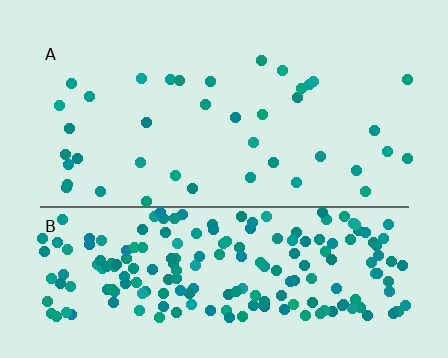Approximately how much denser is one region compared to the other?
Approximately 5.6× — region B over region A.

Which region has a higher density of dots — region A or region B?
B (the bottom).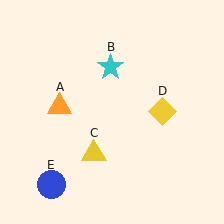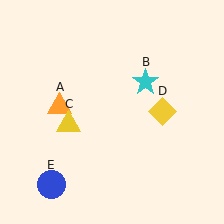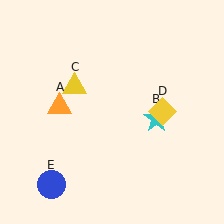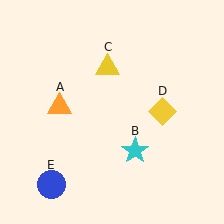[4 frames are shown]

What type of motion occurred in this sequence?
The cyan star (object B), yellow triangle (object C) rotated clockwise around the center of the scene.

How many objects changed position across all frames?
2 objects changed position: cyan star (object B), yellow triangle (object C).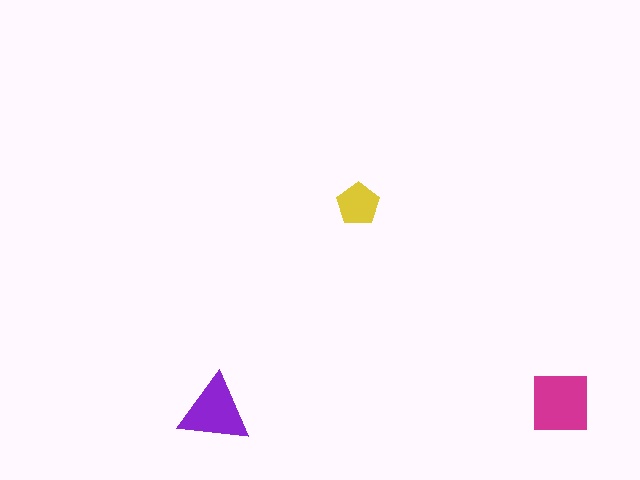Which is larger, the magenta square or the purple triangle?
The magenta square.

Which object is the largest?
The magenta square.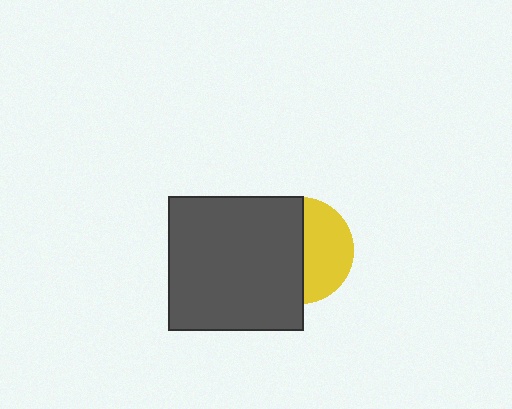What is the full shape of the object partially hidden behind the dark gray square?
The partially hidden object is a yellow circle.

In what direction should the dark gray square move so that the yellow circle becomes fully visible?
The dark gray square should move left. That is the shortest direction to clear the overlap and leave the yellow circle fully visible.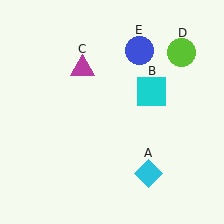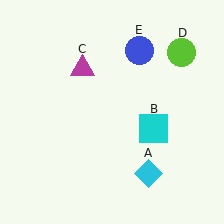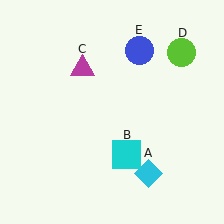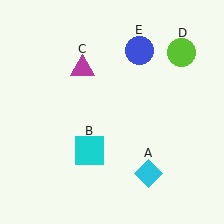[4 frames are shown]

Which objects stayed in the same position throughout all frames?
Cyan diamond (object A) and magenta triangle (object C) and lime circle (object D) and blue circle (object E) remained stationary.